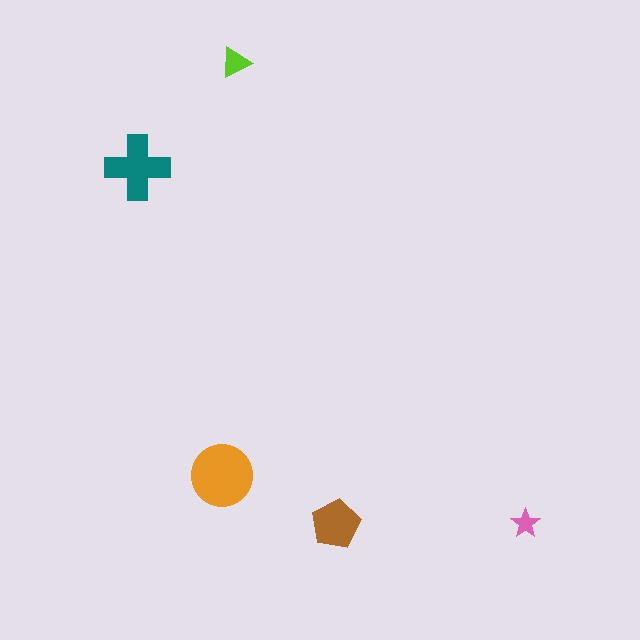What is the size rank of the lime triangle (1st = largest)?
4th.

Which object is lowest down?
The brown pentagon is bottommost.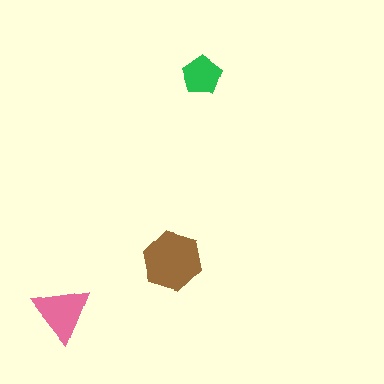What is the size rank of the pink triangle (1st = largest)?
2nd.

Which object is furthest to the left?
The pink triangle is leftmost.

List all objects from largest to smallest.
The brown hexagon, the pink triangle, the green pentagon.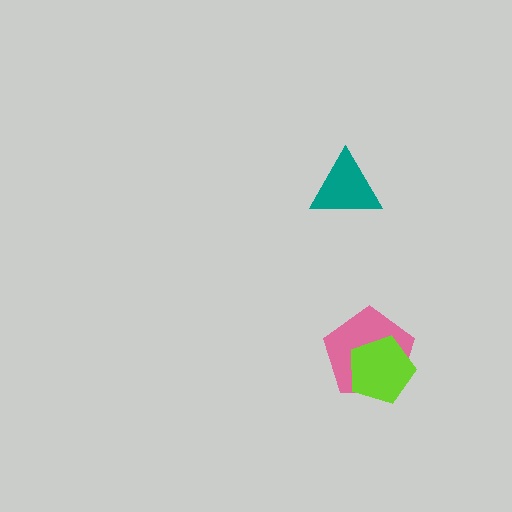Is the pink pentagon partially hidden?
Yes, it is partially covered by another shape.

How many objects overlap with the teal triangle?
0 objects overlap with the teal triangle.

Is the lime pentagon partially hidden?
No, no other shape covers it.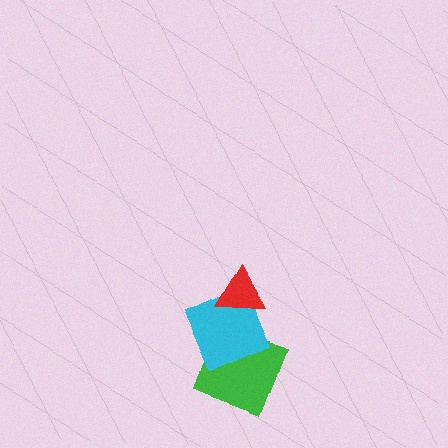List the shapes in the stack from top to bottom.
From top to bottom: the red triangle, the cyan square, the green square.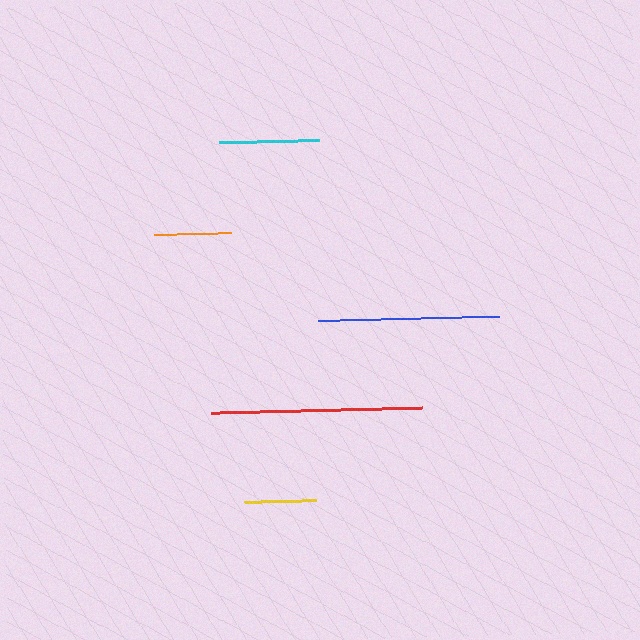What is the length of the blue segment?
The blue segment is approximately 180 pixels long.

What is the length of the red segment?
The red segment is approximately 211 pixels long.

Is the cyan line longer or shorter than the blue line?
The blue line is longer than the cyan line.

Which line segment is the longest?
The red line is the longest at approximately 211 pixels.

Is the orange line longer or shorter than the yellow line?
The orange line is longer than the yellow line.